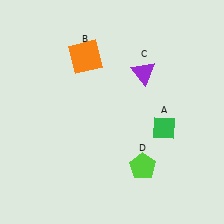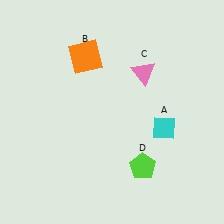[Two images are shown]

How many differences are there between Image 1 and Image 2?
There are 2 differences between the two images.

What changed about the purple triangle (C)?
In Image 1, C is purple. In Image 2, it changed to pink.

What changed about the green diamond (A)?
In Image 1, A is green. In Image 2, it changed to cyan.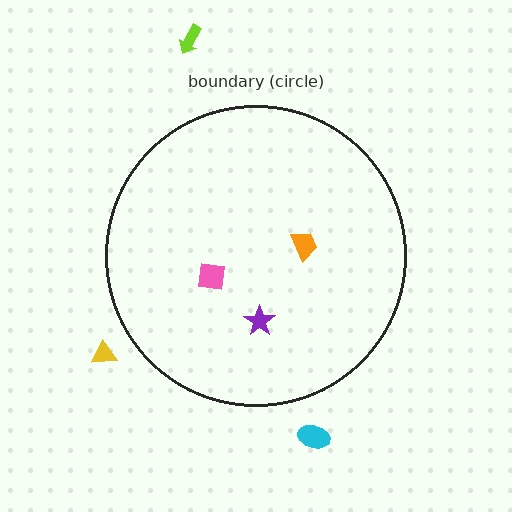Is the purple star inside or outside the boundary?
Inside.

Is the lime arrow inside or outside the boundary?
Outside.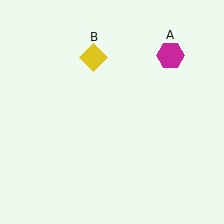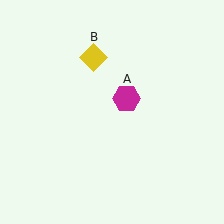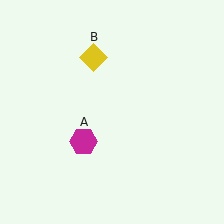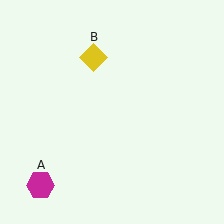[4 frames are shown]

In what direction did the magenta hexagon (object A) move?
The magenta hexagon (object A) moved down and to the left.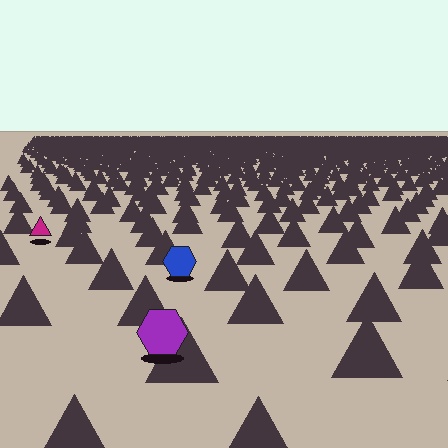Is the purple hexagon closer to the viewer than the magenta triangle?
Yes. The purple hexagon is closer — you can tell from the texture gradient: the ground texture is coarser near it.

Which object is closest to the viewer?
The purple hexagon is closest. The texture marks near it are larger and more spread out.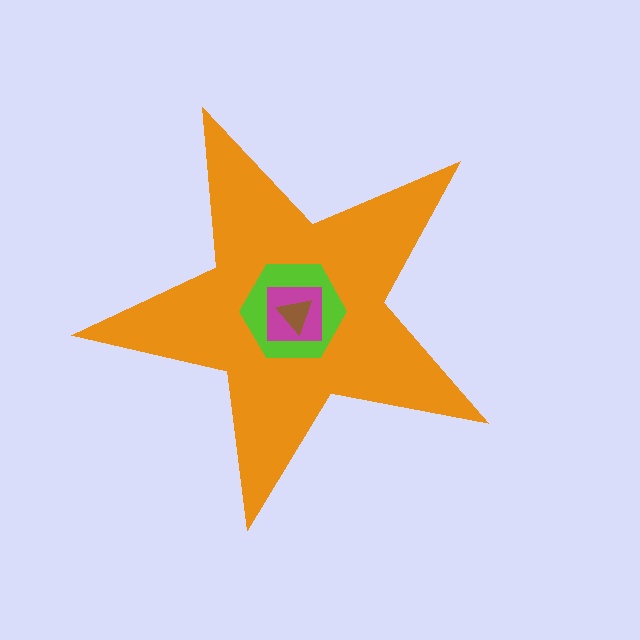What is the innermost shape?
The brown triangle.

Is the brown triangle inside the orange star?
Yes.